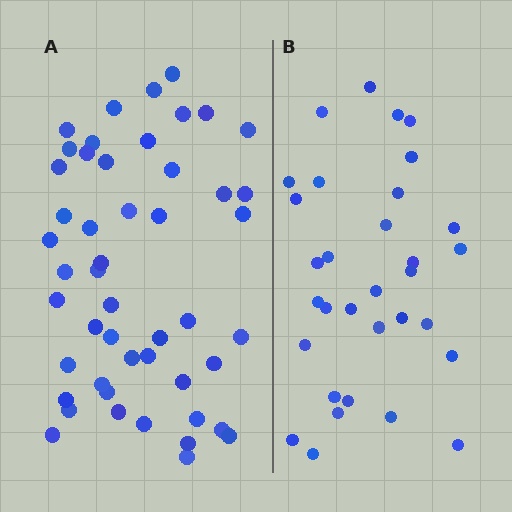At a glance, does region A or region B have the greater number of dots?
Region A (the left region) has more dots.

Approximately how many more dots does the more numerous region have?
Region A has approximately 15 more dots than region B.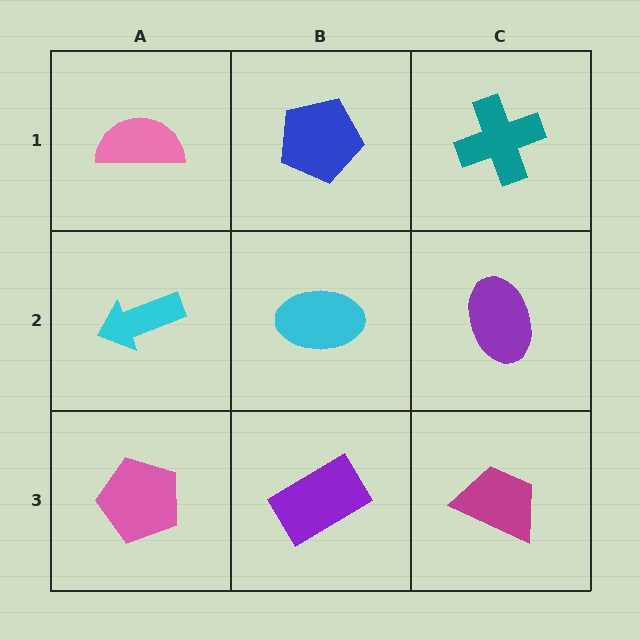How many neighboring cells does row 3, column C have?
2.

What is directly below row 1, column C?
A purple ellipse.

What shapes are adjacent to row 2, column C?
A teal cross (row 1, column C), a magenta trapezoid (row 3, column C), a cyan ellipse (row 2, column B).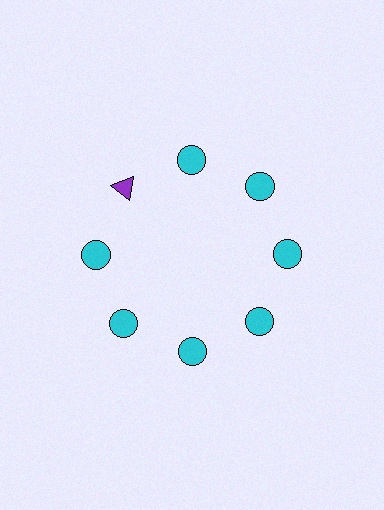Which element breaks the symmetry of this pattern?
The purple triangle at roughly the 10 o'clock position breaks the symmetry. All other shapes are cyan circles.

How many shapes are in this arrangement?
There are 8 shapes arranged in a ring pattern.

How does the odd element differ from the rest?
It differs in both color (purple instead of cyan) and shape (triangle instead of circle).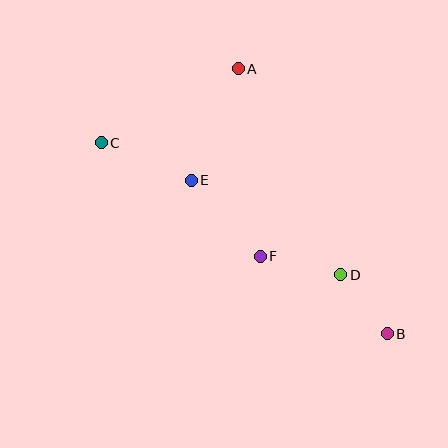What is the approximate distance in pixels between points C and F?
The distance between C and F is approximately 195 pixels.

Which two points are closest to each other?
Points B and D are closest to each other.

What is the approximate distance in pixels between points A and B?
The distance between A and B is approximately 304 pixels.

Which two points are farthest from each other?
Points B and C are farthest from each other.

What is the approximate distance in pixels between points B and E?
The distance between B and E is approximately 249 pixels.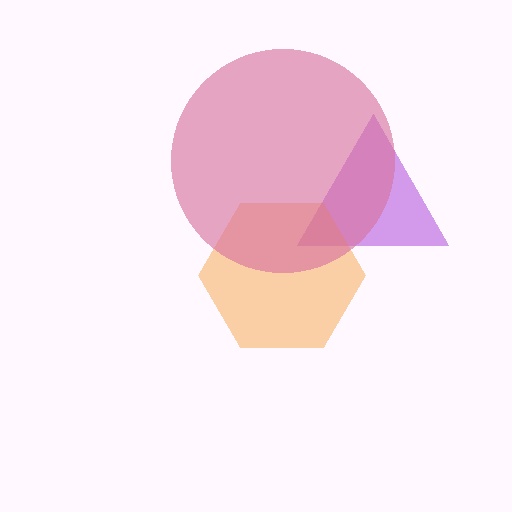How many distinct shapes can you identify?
There are 3 distinct shapes: a purple triangle, an orange hexagon, a pink circle.